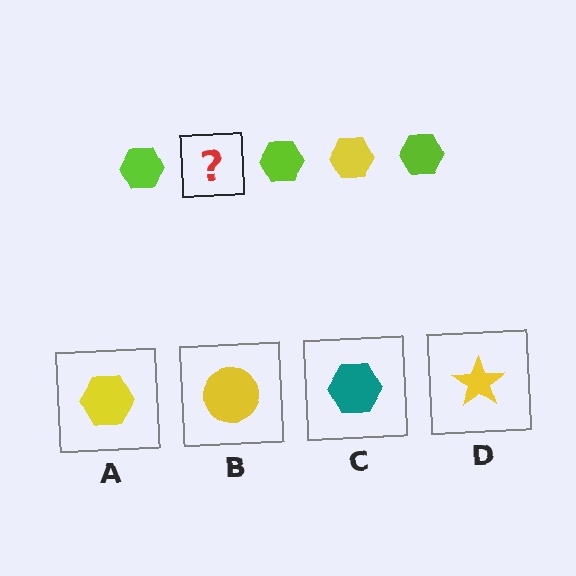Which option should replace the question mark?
Option A.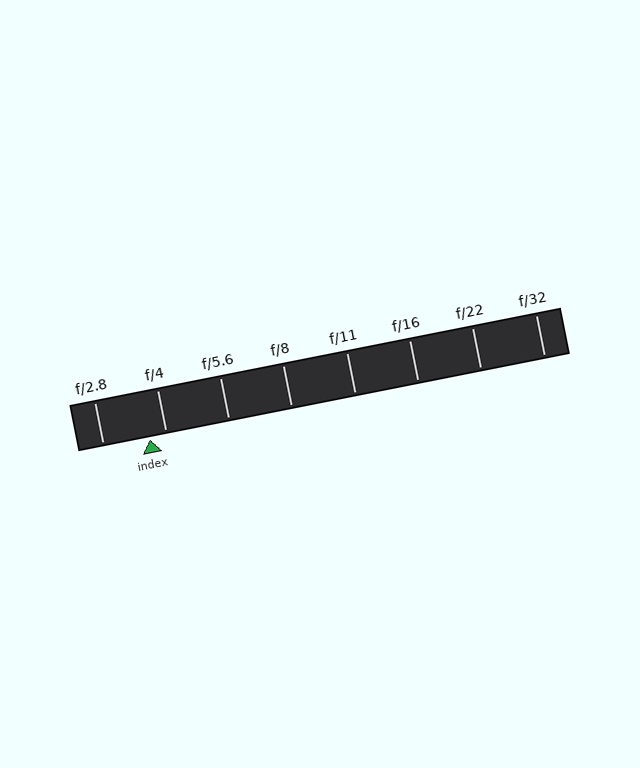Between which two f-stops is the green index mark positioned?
The index mark is between f/2.8 and f/4.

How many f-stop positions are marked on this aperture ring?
There are 8 f-stop positions marked.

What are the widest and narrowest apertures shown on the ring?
The widest aperture shown is f/2.8 and the narrowest is f/32.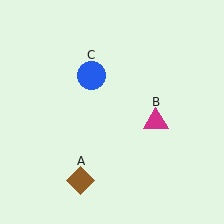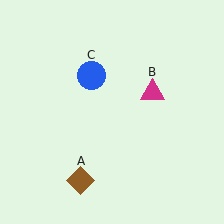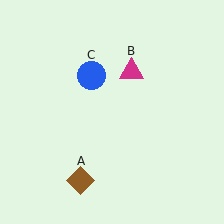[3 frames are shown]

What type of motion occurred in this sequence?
The magenta triangle (object B) rotated counterclockwise around the center of the scene.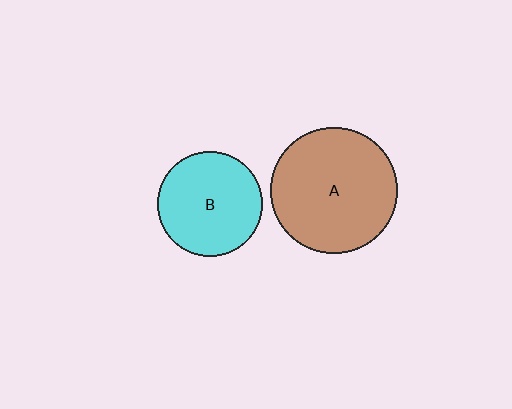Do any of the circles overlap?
No, none of the circles overlap.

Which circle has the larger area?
Circle A (brown).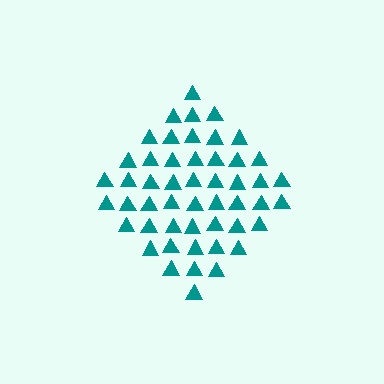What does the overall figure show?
The overall figure shows a diamond.